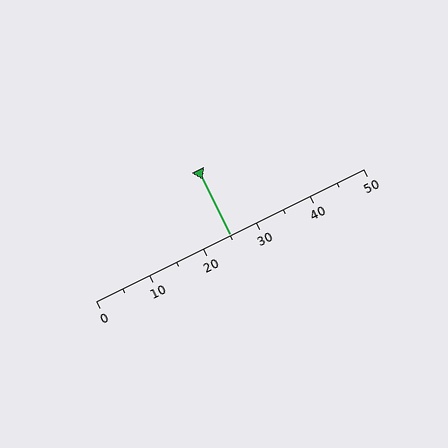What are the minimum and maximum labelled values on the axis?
The axis runs from 0 to 50.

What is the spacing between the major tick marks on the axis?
The major ticks are spaced 10 apart.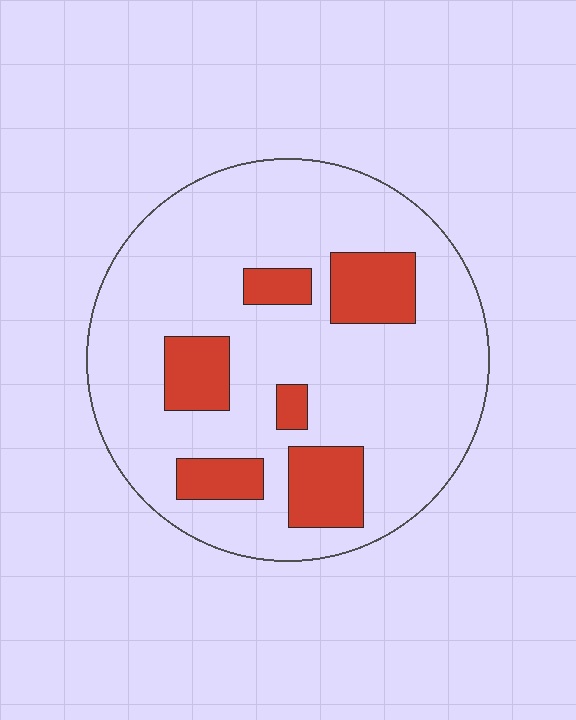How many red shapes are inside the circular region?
6.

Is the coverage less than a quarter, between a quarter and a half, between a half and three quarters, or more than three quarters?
Less than a quarter.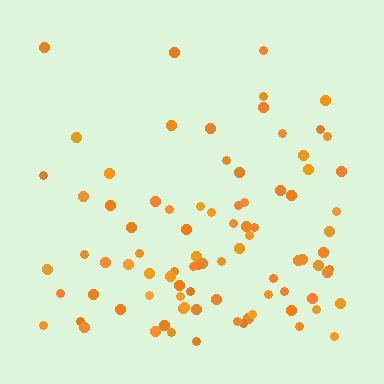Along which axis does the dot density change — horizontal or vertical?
Vertical.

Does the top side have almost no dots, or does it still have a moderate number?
Still a moderate number, just noticeably fewer than the bottom.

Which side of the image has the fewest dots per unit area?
The top.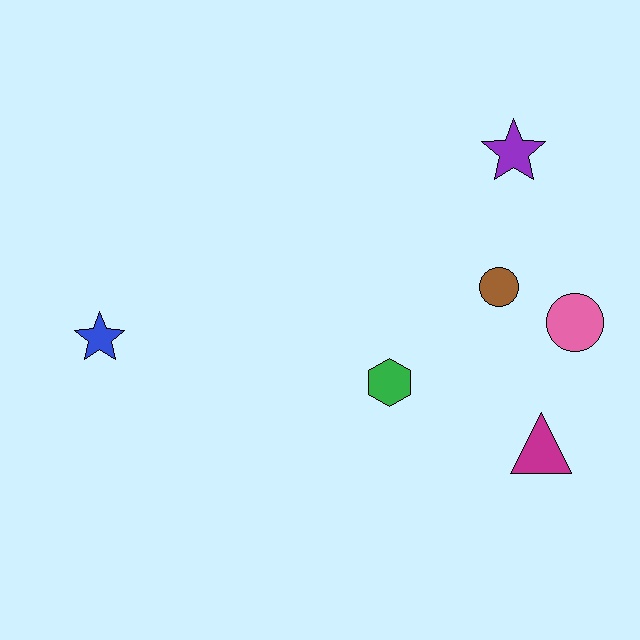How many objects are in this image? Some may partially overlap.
There are 6 objects.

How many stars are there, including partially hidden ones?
There are 2 stars.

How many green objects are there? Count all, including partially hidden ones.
There is 1 green object.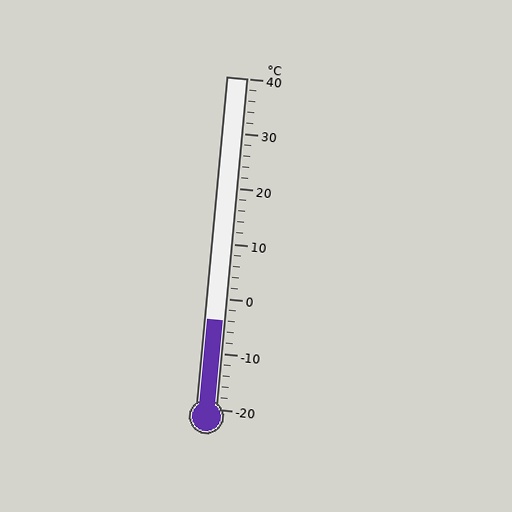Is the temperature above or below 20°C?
The temperature is below 20°C.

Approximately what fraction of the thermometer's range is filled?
The thermometer is filled to approximately 25% of its range.